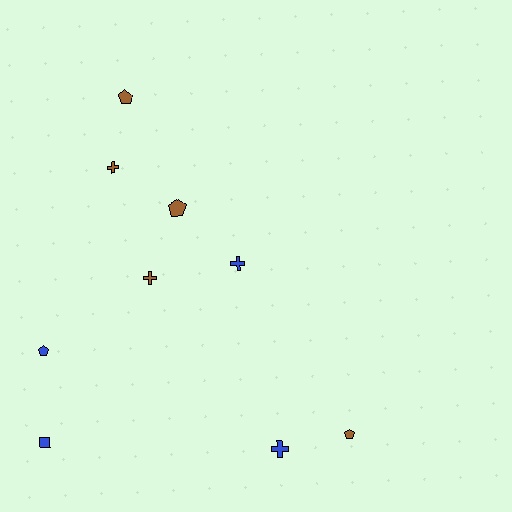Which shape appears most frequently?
Cross, with 4 objects.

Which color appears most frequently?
Brown, with 5 objects.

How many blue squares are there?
There is 1 blue square.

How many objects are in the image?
There are 9 objects.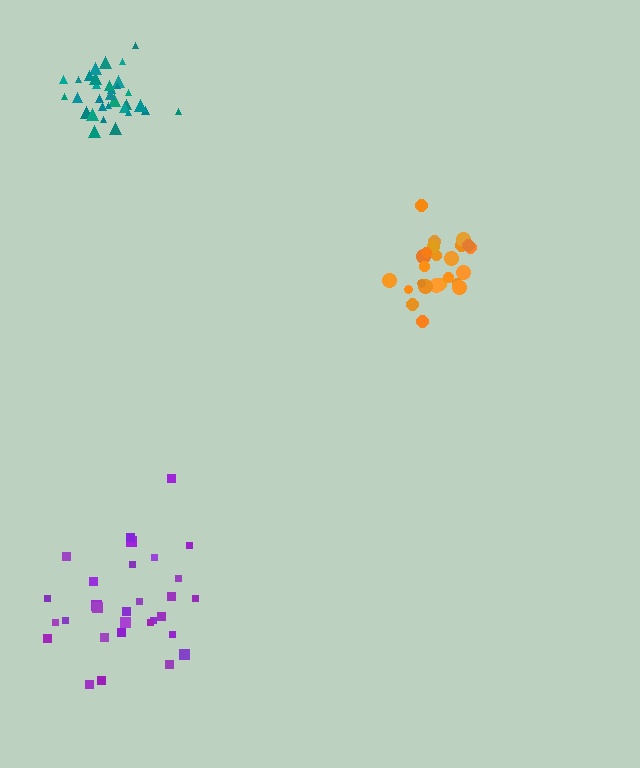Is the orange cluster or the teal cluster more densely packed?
Teal.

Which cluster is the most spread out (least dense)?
Purple.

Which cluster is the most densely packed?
Teal.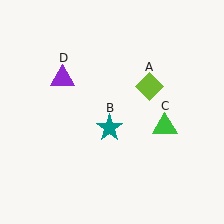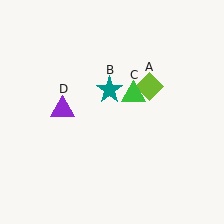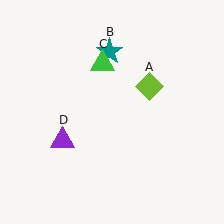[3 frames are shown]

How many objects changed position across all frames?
3 objects changed position: teal star (object B), green triangle (object C), purple triangle (object D).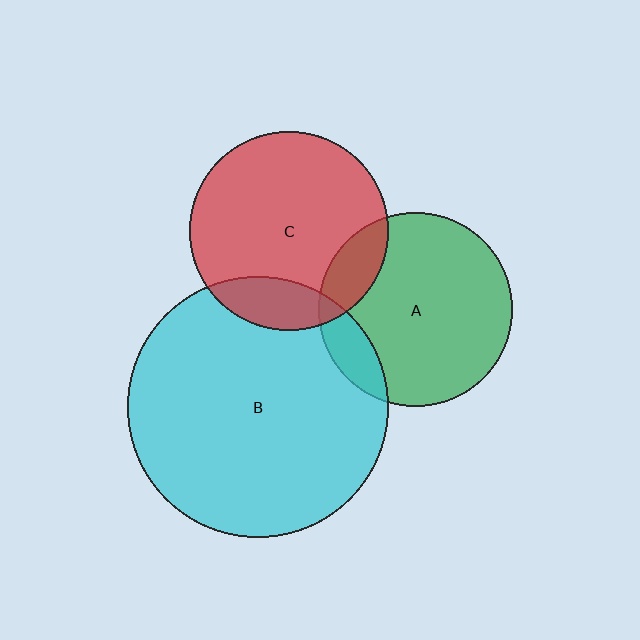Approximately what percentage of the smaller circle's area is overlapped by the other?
Approximately 15%.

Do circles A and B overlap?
Yes.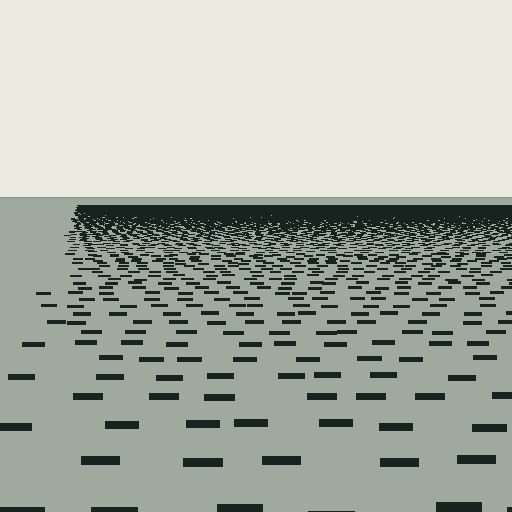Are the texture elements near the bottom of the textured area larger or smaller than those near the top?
Larger. Near the bottom, elements are closer to the viewer and appear at a bigger on-screen size.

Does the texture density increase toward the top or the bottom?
Density increases toward the top.